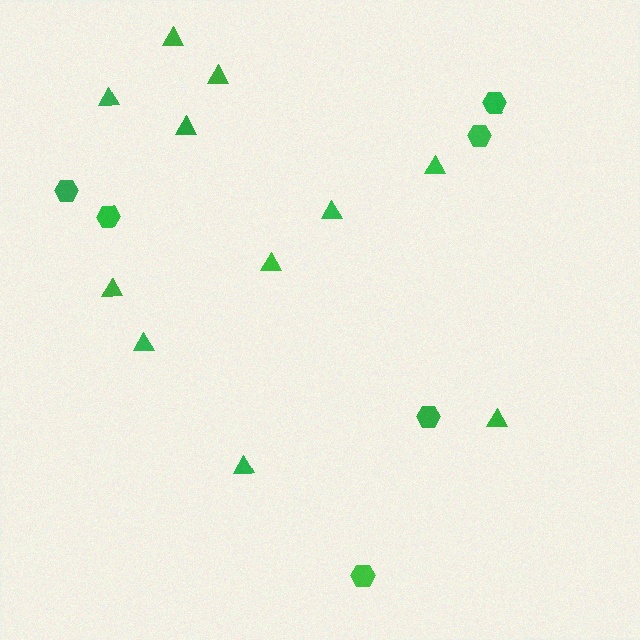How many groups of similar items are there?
There are 2 groups: one group of triangles (11) and one group of hexagons (6).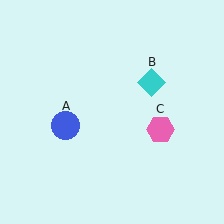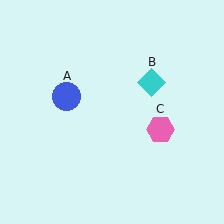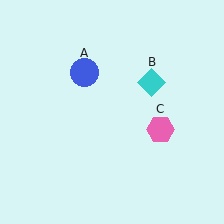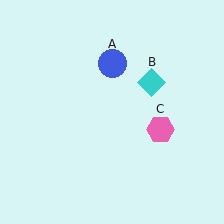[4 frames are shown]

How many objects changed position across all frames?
1 object changed position: blue circle (object A).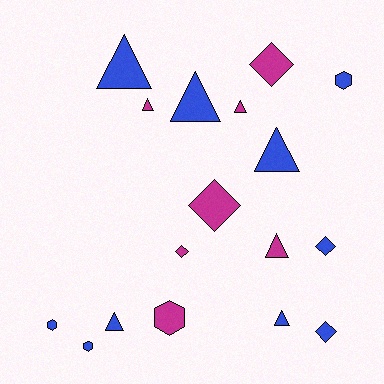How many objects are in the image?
There are 17 objects.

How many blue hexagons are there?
There are 3 blue hexagons.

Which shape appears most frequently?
Triangle, with 8 objects.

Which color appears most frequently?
Blue, with 10 objects.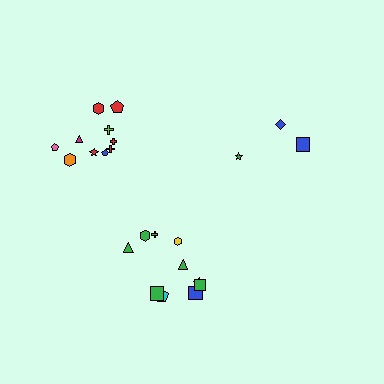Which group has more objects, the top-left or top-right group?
The top-left group.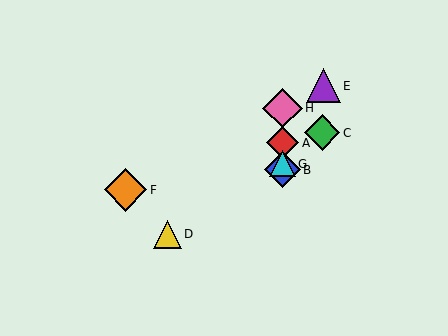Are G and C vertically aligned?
No, G is at x≈282 and C is at x≈322.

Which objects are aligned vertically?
Objects A, B, G, H are aligned vertically.